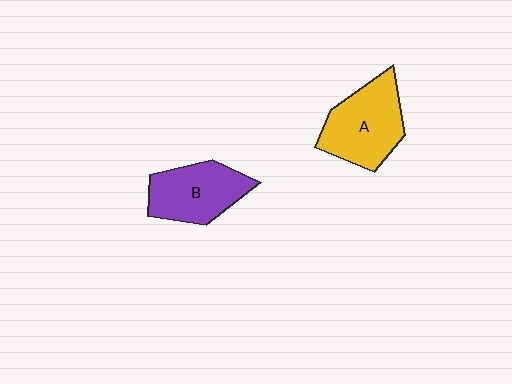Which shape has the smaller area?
Shape B (purple).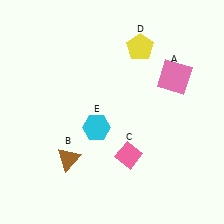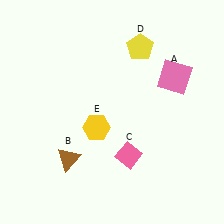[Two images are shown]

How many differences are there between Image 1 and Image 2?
There is 1 difference between the two images.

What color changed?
The hexagon (E) changed from cyan in Image 1 to yellow in Image 2.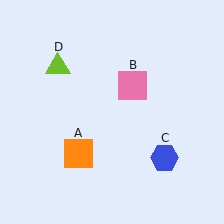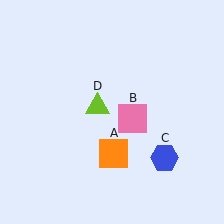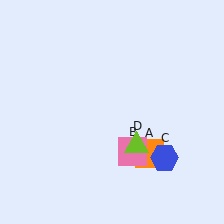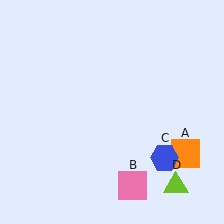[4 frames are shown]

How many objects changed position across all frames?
3 objects changed position: orange square (object A), pink square (object B), lime triangle (object D).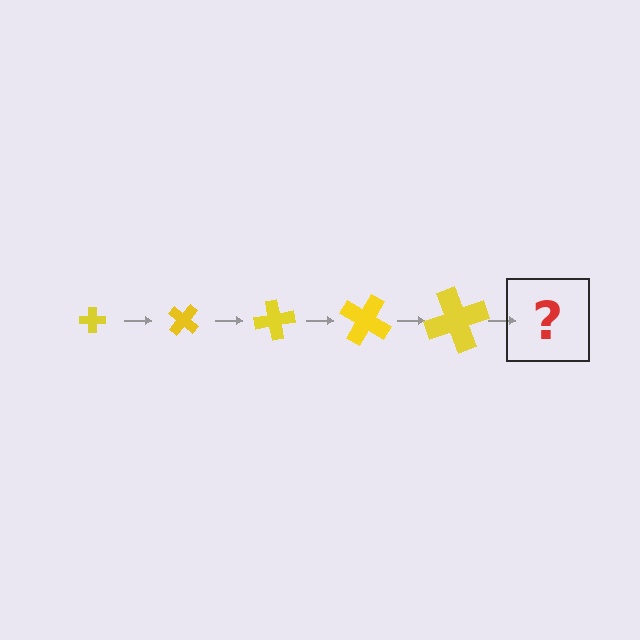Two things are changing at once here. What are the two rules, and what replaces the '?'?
The two rules are that the cross grows larger each step and it rotates 40 degrees each step. The '?' should be a cross, larger than the previous one and rotated 200 degrees from the start.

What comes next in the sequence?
The next element should be a cross, larger than the previous one and rotated 200 degrees from the start.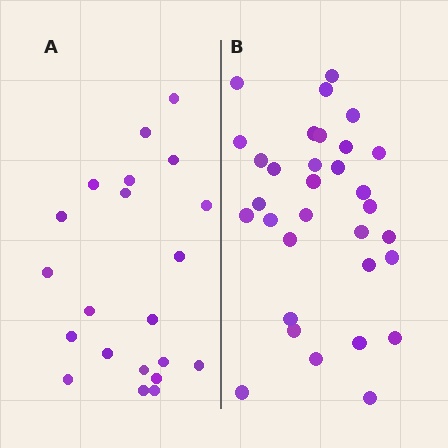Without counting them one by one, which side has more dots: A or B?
Region B (the right region) has more dots.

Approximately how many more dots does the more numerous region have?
Region B has roughly 12 or so more dots than region A.